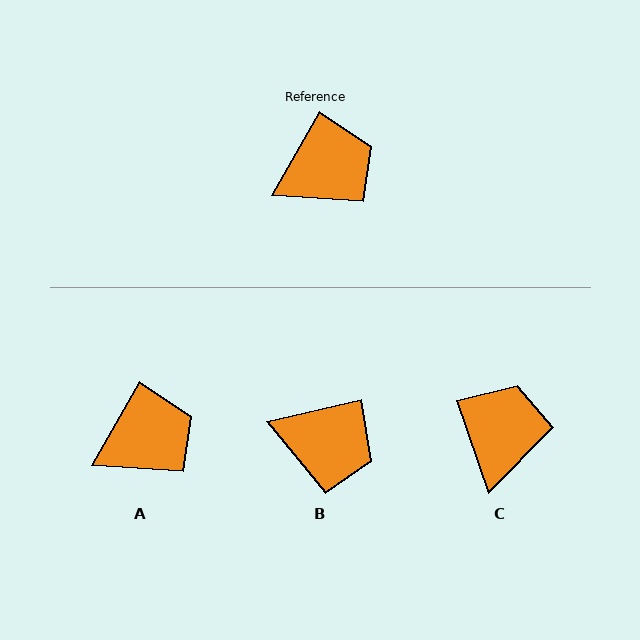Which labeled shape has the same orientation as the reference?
A.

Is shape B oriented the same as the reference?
No, it is off by about 47 degrees.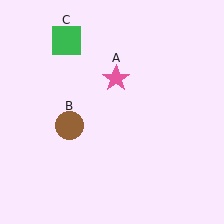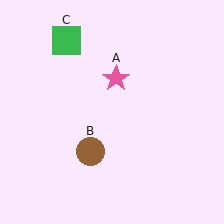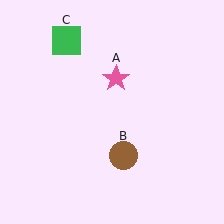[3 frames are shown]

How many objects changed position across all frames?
1 object changed position: brown circle (object B).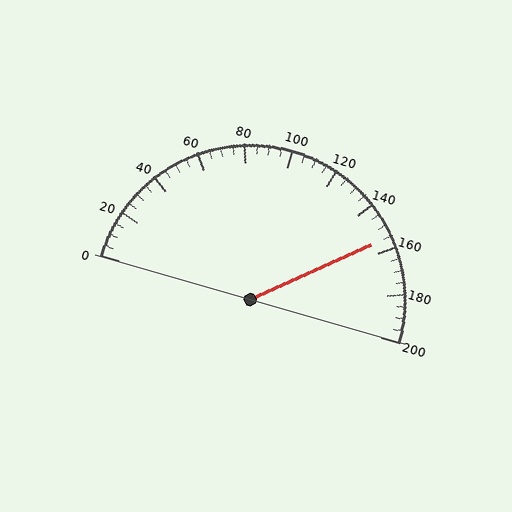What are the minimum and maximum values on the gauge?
The gauge ranges from 0 to 200.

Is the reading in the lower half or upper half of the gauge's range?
The reading is in the upper half of the range (0 to 200).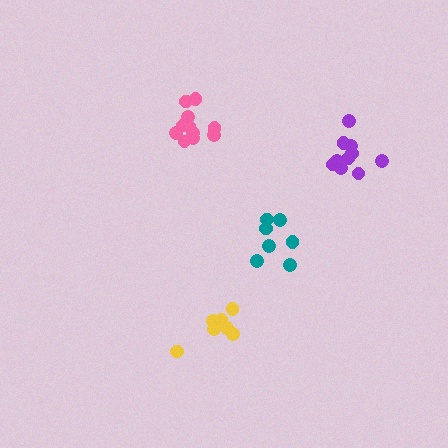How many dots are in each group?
Group 1: 11 dots, Group 2: 7 dots, Group 3: 10 dots, Group 4: 7 dots (35 total).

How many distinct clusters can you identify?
There are 4 distinct clusters.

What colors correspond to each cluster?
The clusters are colored: pink, teal, purple, yellow.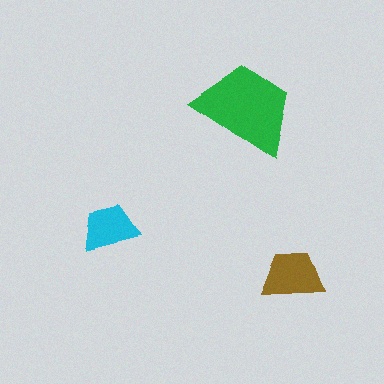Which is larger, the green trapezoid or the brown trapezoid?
The green one.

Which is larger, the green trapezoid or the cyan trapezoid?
The green one.